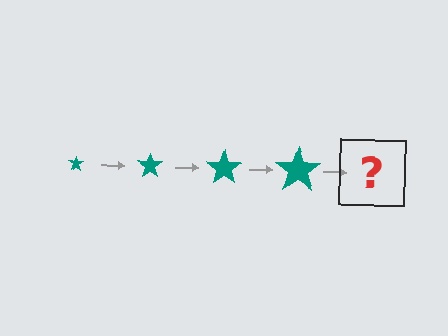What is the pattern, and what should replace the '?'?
The pattern is that the star gets progressively larger each step. The '?' should be a teal star, larger than the previous one.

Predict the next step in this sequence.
The next step is a teal star, larger than the previous one.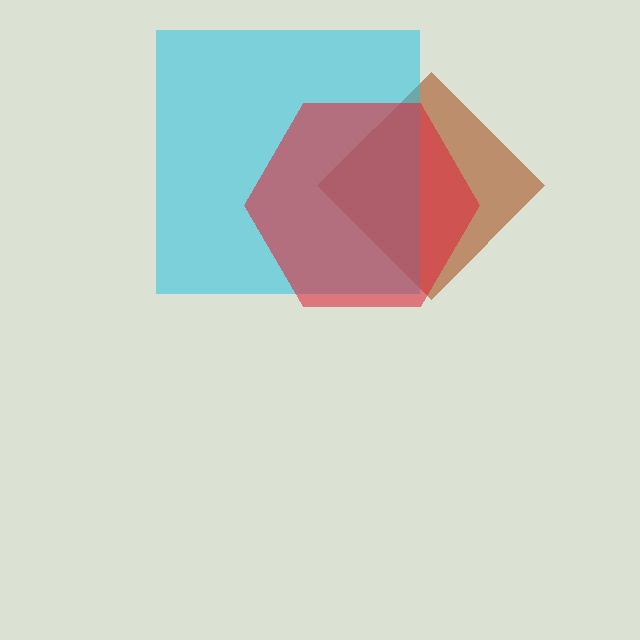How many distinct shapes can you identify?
There are 3 distinct shapes: a brown diamond, a cyan square, a red hexagon.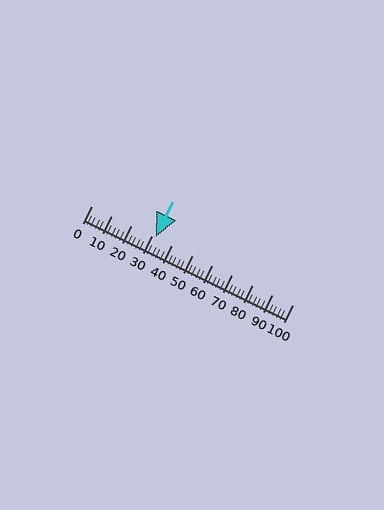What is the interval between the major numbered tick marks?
The major tick marks are spaced 10 units apart.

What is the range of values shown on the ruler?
The ruler shows values from 0 to 100.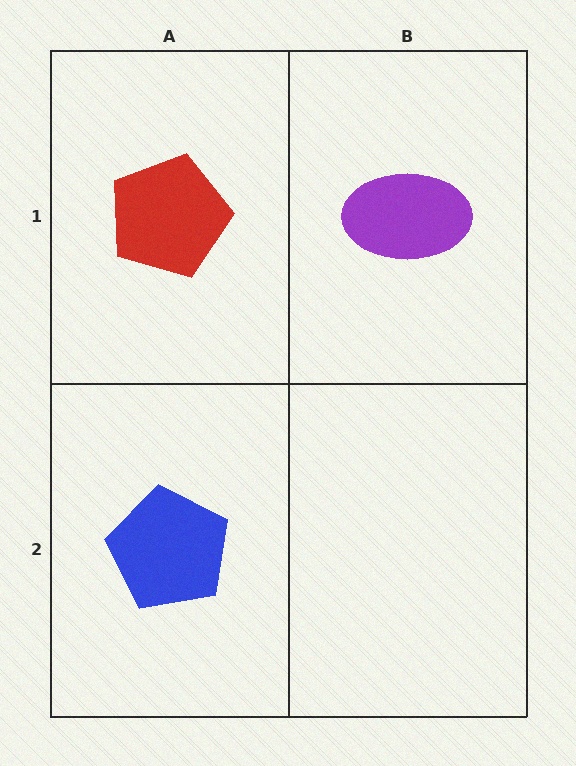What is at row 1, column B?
A purple ellipse.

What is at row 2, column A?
A blue pentagon.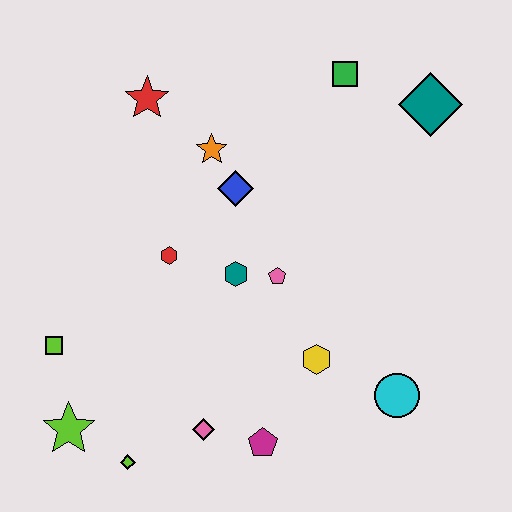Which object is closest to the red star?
The orange star is closest to the red star.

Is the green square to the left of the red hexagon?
No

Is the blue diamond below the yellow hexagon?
No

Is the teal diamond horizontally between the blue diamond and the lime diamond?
No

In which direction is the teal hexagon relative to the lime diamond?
The teal hexagon is above the lime diamond.